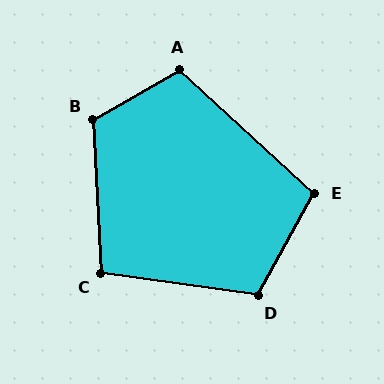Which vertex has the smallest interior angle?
C, at approximately 101 degrees.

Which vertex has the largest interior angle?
B, at approximately 117 degrees.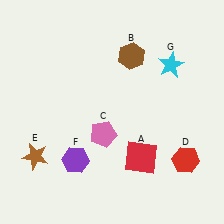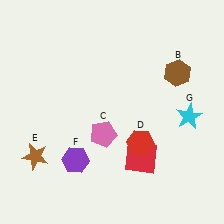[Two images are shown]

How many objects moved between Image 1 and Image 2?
3 objects moved between the two images.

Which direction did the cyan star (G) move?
The cyan star (G) moved down.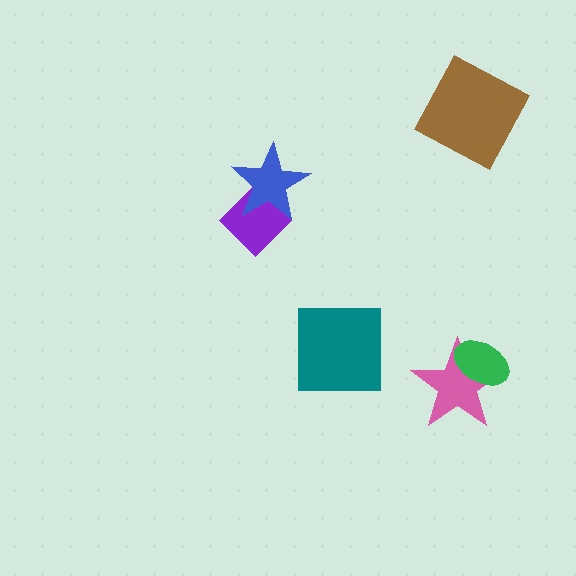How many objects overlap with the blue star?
1 object overlaps with the blue star.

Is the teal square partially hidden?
No, no other shape covers it.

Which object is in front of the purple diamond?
The blue star is in front of the purple diamond.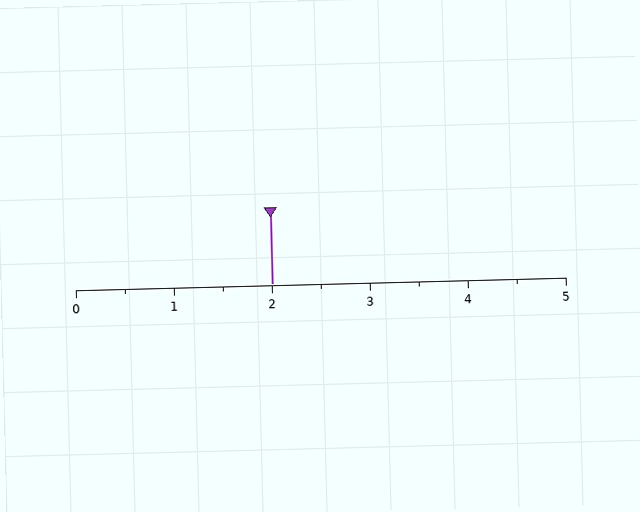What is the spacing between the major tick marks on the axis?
The major ticks are spaced 1 apart.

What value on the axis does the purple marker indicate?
The marker indicates approximately 2.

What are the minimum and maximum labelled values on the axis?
The axis runs from 0 to 5.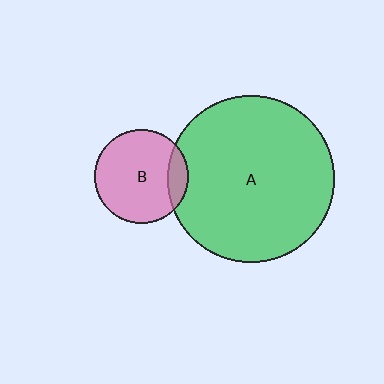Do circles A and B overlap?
Yes.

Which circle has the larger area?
Circle A (green).